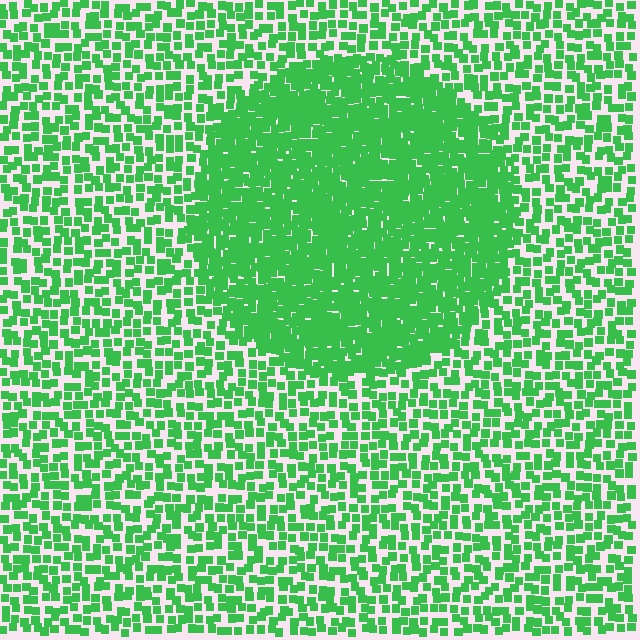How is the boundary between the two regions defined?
The boundary is defined by a change in element density (approximately 2.2x ratio). All elements are the same color, size, and shape.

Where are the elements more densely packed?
The elements are more densely packed inside the circle boundary.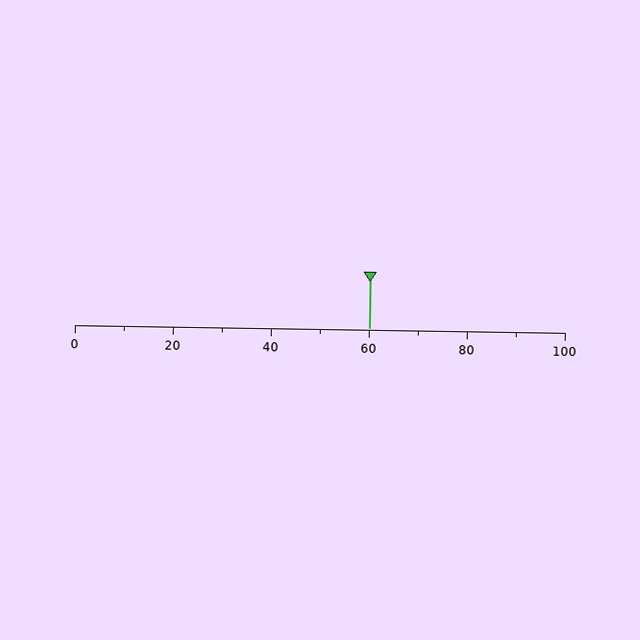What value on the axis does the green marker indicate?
The marker indicates approximately 60.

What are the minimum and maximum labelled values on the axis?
The axis runs from 0 to 100.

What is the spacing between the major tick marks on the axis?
The major ticks are spaced 20 apart.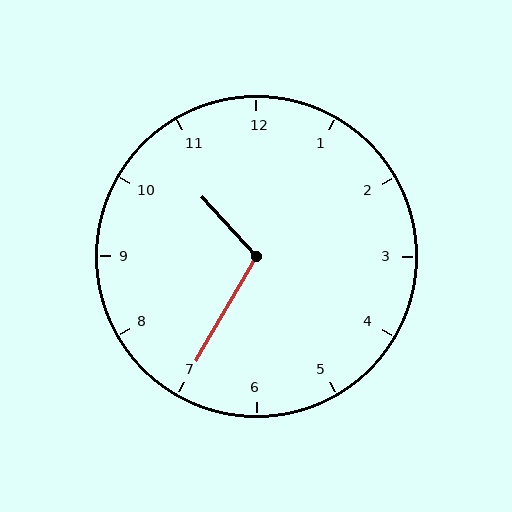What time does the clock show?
10:35.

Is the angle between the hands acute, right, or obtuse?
It is obtuse.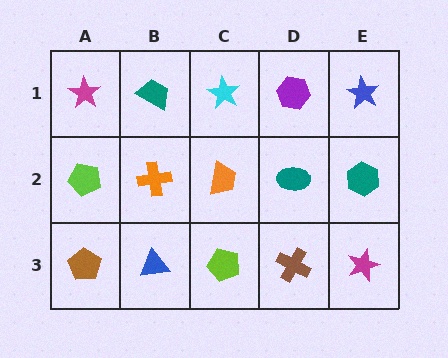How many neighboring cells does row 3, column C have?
3.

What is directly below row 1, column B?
An orange cross.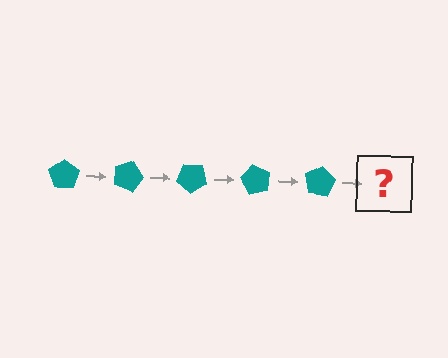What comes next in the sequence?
The next element should be a teal pentagon rotated 100 degrees.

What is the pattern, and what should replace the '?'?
The pattern is that the pentagon rotates 20 degrees each step. The '?' should be a teal pentagon rotated 100 degrees.